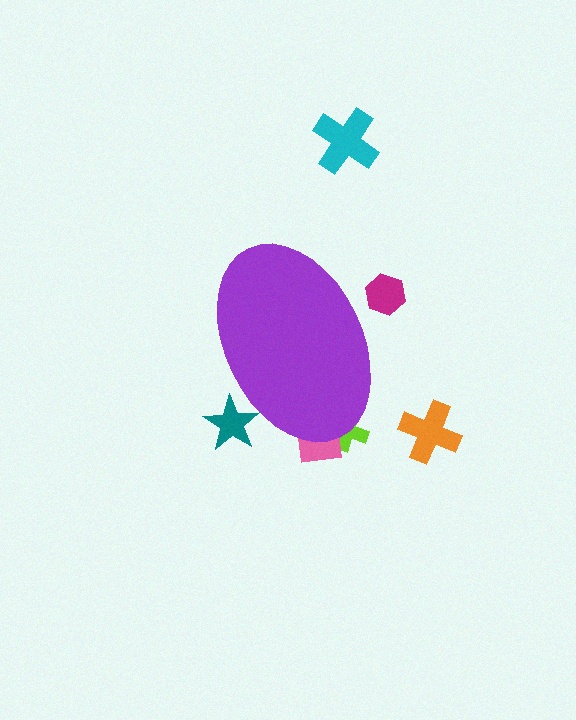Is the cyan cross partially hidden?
No, the cyan cross is fully visible.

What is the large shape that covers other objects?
A purple ellipse.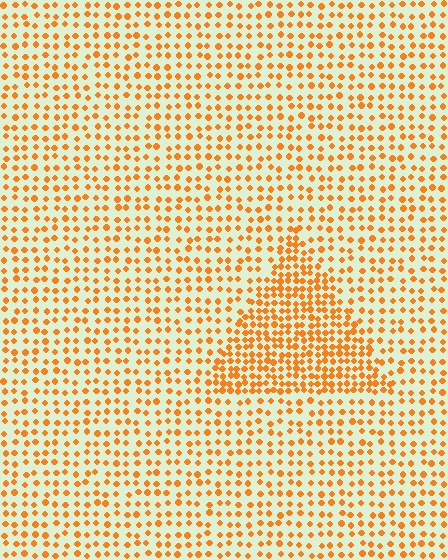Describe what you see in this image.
The image contains small orange elements arranged at two different densities. A triangle-shaped region is visible where the elements are more densely packed than the surrounding area.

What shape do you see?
I see a triangle.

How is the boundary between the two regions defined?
The boundary is defined by a change in element density (approximately 1.9x ratio). All elements are the same color, size, and shape.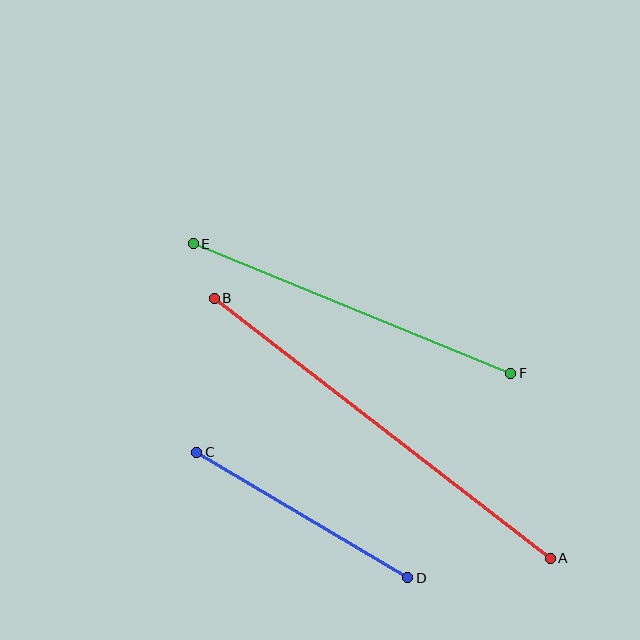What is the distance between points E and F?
The distance is approximately 343 pixels.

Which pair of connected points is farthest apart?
Points A and B are farthest apart.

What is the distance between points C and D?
The distance is approximately 245 pixels.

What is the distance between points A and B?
The distance is approximately 425 pixels.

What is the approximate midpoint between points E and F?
The midpoint is at approximately (352, 308) pixels.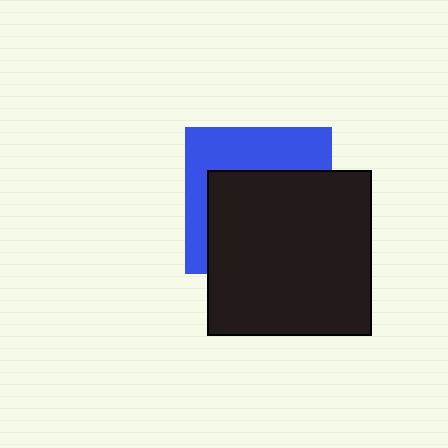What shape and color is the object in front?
The object in front is a black square.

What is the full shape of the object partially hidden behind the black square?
The partially hidden object is a blue square.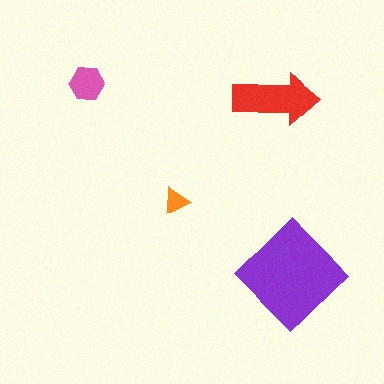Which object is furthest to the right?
The purple diamond is rightmost.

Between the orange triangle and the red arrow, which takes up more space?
The red arrow.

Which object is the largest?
The purple diamond.